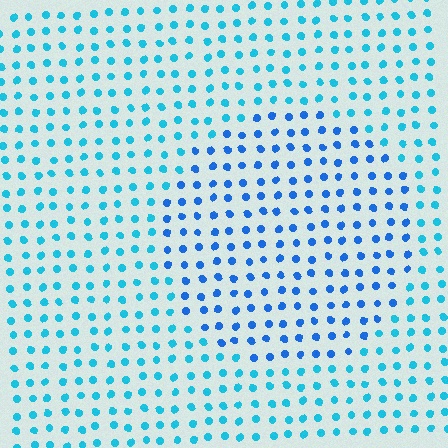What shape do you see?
I see a circle.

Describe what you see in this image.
The image is filled with small cyan elements in a uniform arrangement. A circle-shaped region is visible where the elements are tinted to a slightly different hue, forming a subtle color boundary.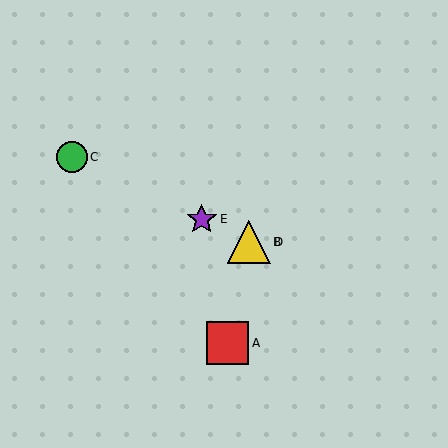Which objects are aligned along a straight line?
Objects B, C, D, E are aligned along a straight line.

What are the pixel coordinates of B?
Object B is at (249, 242).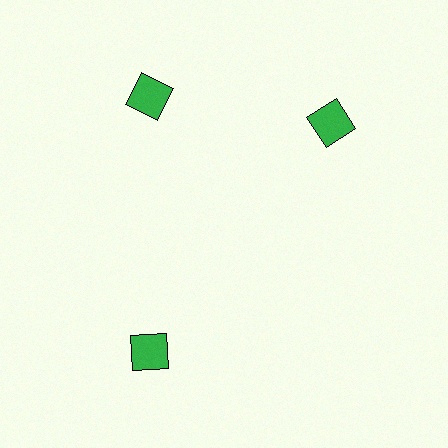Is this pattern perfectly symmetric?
No. The 3 green squares are arranged in a ring, but one element near the 3 o'clock position is rotated out of alignment along the ring, breaking the 3-fold rotational symmetry.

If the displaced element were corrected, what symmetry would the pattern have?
It would have 3-fold rotational symmetry — the pattern would map onto itself every 120 degrees.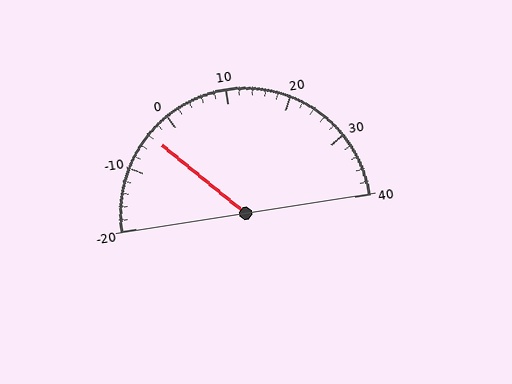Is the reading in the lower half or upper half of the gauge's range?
The reading is in the lower half of the range (-20 to 40).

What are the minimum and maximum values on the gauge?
The gauge ranges from -20 to 40.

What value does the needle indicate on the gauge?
The needle indicates approximately -4.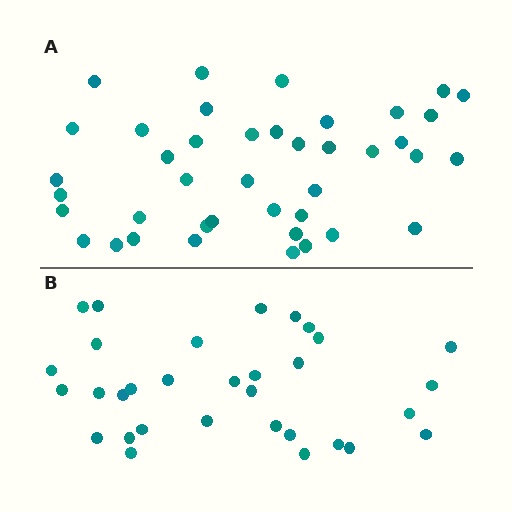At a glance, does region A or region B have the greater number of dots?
Region A (the top region) has more dots.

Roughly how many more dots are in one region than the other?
Region A has roughly 8 or so more dots than region B.